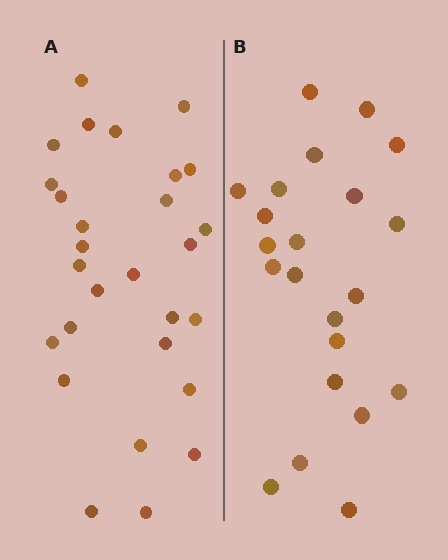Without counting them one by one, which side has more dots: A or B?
Region A (the left region) has more dots.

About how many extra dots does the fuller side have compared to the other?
Region A has about 6 more dots than region B.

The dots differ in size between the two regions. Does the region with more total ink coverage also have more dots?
No. Region B has more total ink coverage because its dots are larger, but region A actually contains more individual dots. Total area can be misleading — the number of items is what matters here.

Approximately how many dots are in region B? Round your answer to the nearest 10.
About 20 dots. (The exact count is 22, which rounds to 20.)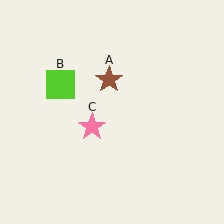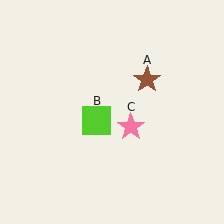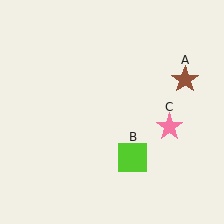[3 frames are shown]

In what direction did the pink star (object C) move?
The pink star (object C) moved right.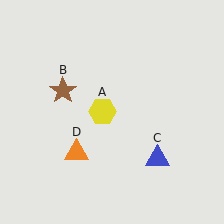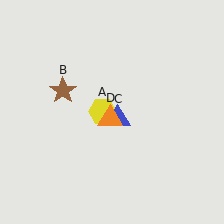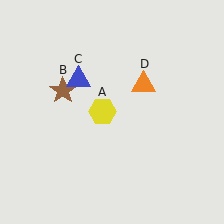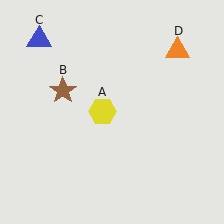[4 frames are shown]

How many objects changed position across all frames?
2 objects changed position: blue triangle (object C), orange triangle (object D).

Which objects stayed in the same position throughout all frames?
Yellow hexagon (object A) and brown star (object B) remained stationary.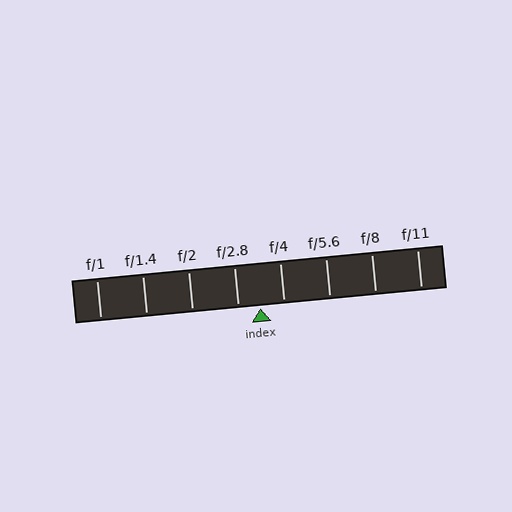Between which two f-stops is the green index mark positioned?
The index mark is between f/2.8 and f/4.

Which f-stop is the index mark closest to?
The index mark is closest to f/2.8.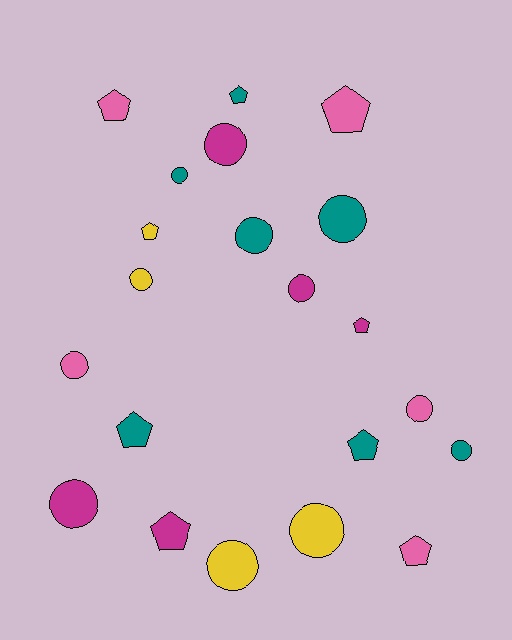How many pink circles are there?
There are 2 pink circles.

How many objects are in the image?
There are 21 objects.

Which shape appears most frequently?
Circle, with 12 objects.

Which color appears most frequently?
Teal, with 7 objects.